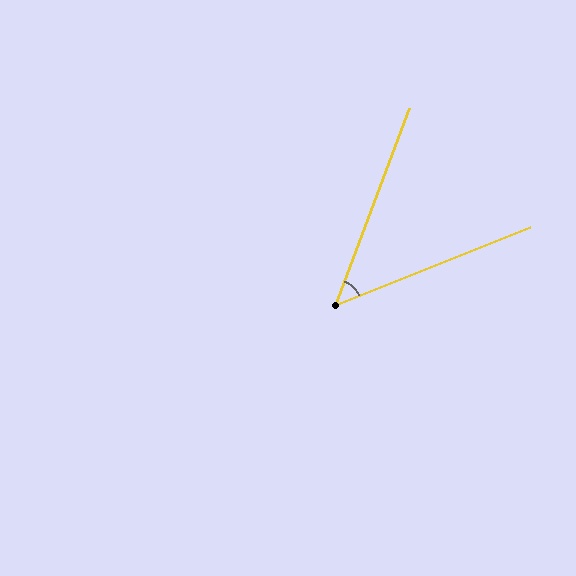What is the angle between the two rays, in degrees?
Approximately 48 degrees.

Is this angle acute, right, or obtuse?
It is acute.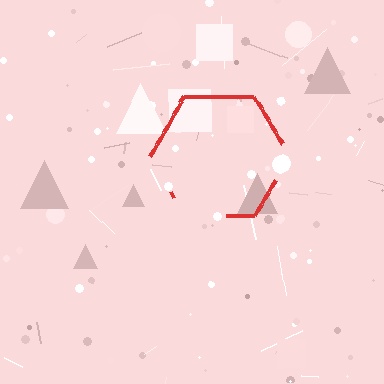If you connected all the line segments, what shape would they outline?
They would outline a hexagon.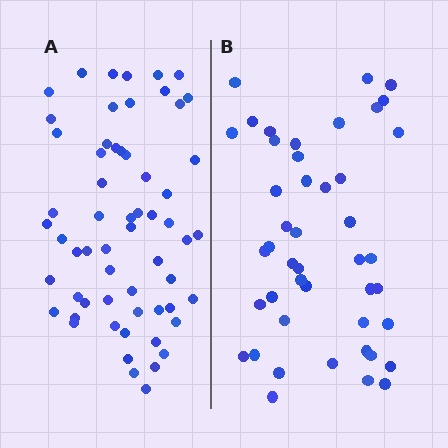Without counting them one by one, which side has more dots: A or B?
Region A (the left region) has more dots.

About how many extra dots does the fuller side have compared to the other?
Region A has approximately 15 more dots than region B.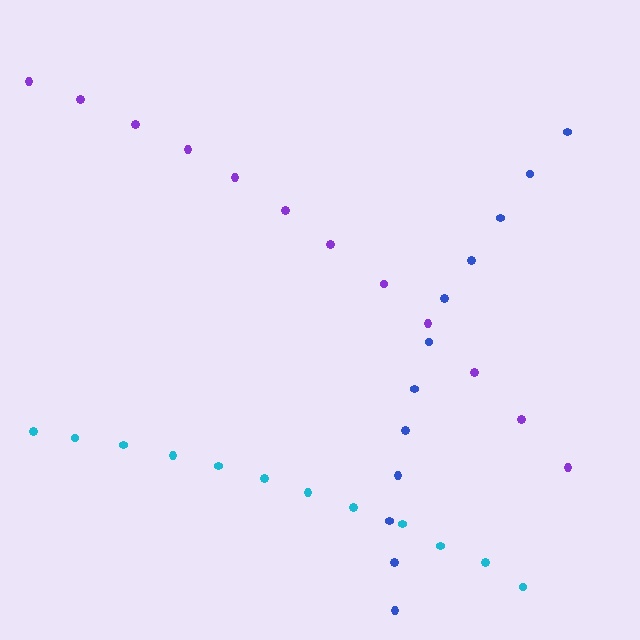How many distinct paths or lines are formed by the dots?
There are 3 distinct paths.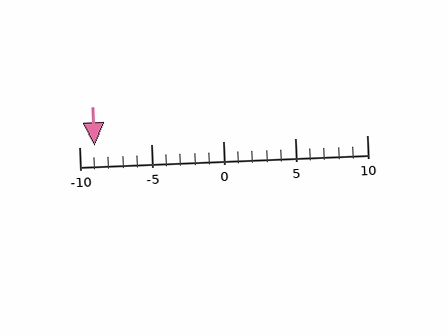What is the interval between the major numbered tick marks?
The major tick marks are spaced 5 units apart.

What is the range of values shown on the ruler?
The ruler shows values from -10 to 10.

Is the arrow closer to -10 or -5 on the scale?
The arrow is closer to -10.